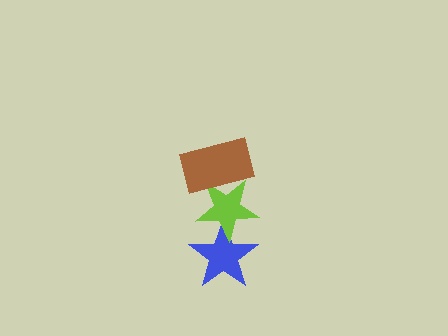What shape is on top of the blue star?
The lime star is on top of the blue star.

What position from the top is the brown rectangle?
The brown rectangle is 1st from the top.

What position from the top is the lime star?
The lime star is 2nd from the top.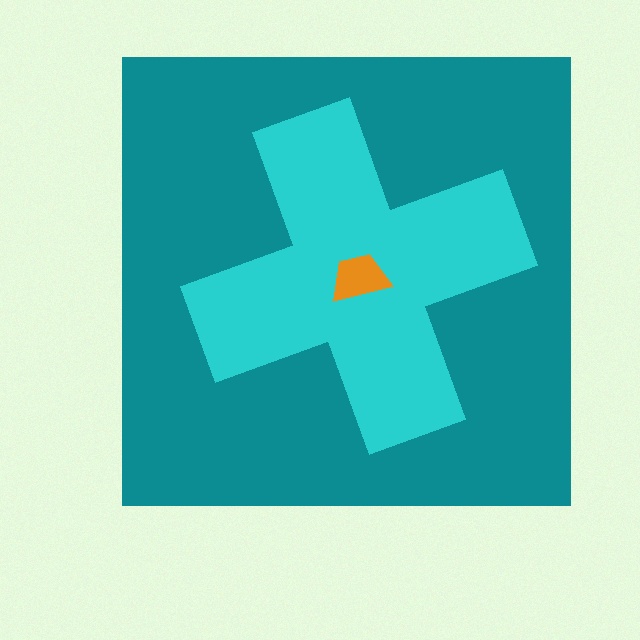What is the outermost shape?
The teal square.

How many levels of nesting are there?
3.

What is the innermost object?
The orange trapezoid.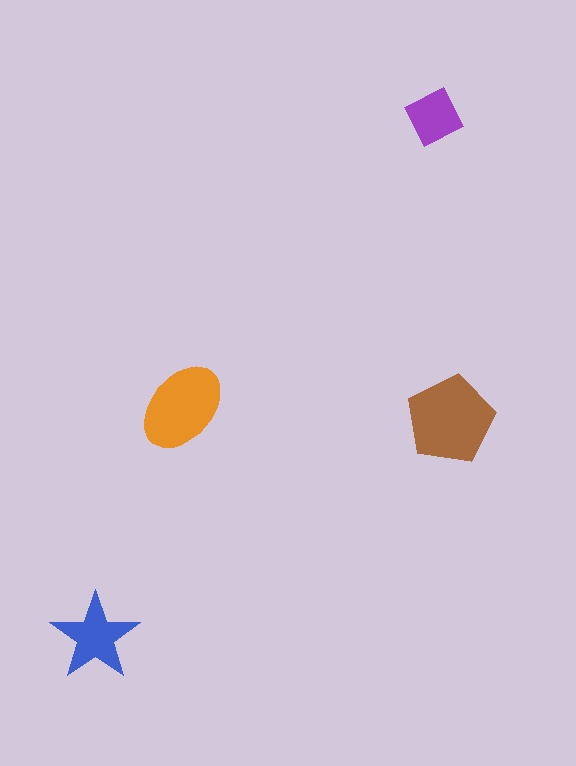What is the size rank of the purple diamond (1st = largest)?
4th.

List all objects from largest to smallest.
The brown pentagon, the orange ellipse, the blue star, the purple diamond.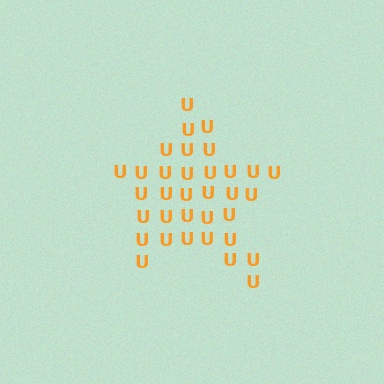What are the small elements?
The small elements are letter U's.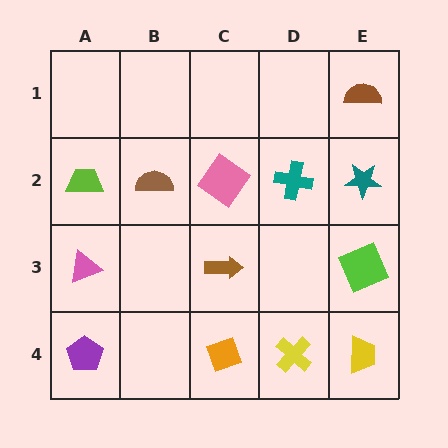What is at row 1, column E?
A brown semicircle.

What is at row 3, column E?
A lime square.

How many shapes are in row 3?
3 shapes.